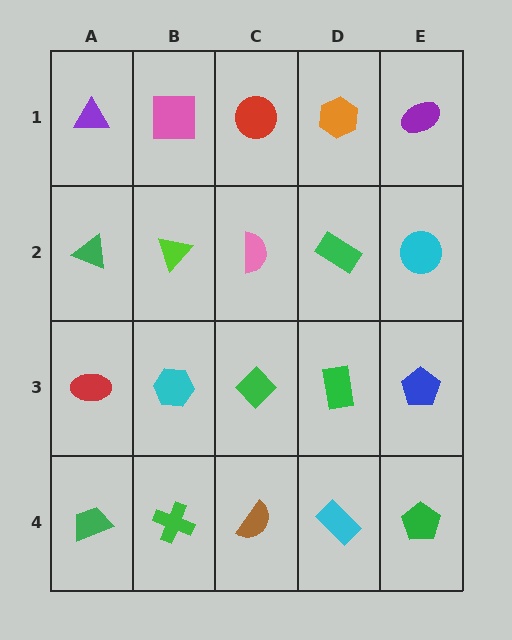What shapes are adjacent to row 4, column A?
A red ellipse (row 3, column A), a green cross (row 4, column B).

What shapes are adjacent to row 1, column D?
A green rectangle (row 2, column D), a red circle (row 1, column C), a purple ellipse (row 1, column E).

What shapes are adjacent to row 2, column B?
A pink square (row 1, column B), a cyan hexagon (row 3, column B), a green triangle (row 2, column A), a pink semicircle (row 2, column C).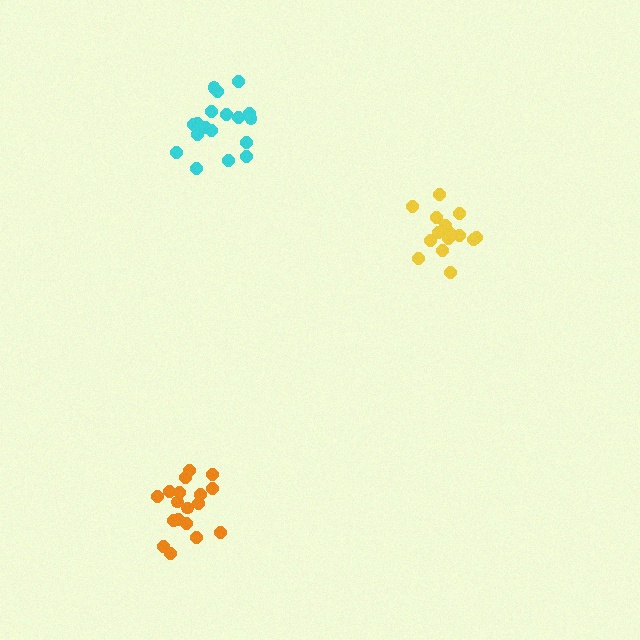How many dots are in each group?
Group 1: 20 dots, Group 2: 18 dots, Group 3: 15 dots (53 total).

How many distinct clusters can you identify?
There are 3 distinct clusters.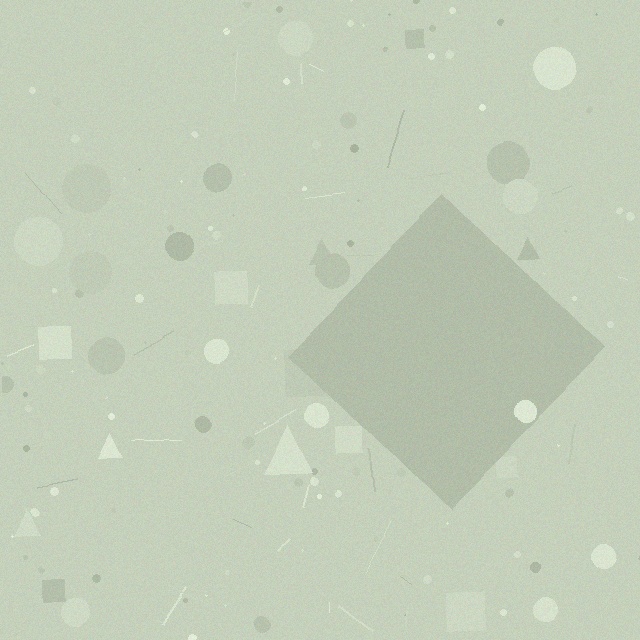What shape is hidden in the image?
A diamond is hidden in the image.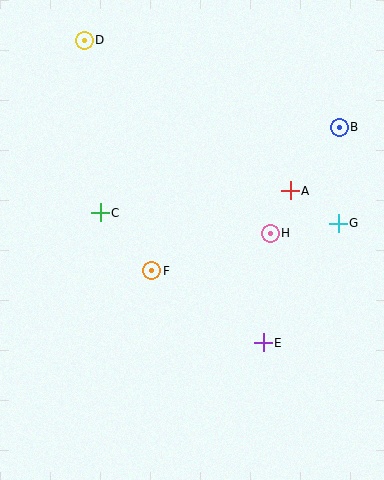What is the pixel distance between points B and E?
The distance between B and E is 229 pixels.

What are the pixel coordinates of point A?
Point A is at (290, 191).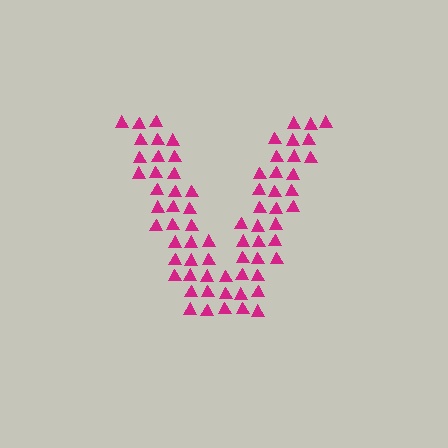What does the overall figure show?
The overall figure shows the letter V.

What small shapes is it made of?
It is made of small triangles.